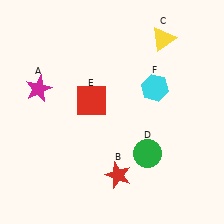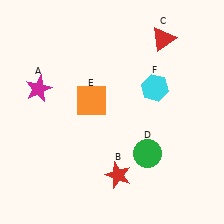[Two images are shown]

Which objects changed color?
C changed from yellow to red. E changed from red to orange.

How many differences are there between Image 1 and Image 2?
There are 2 differences between the two images.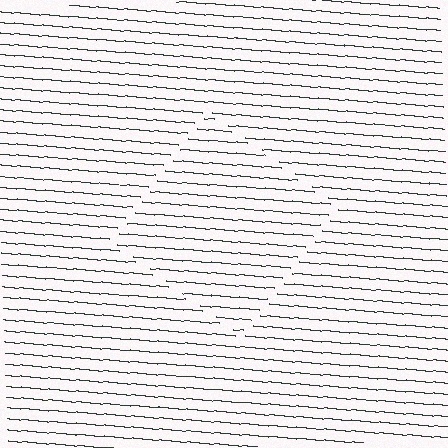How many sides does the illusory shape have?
4 sides — the line-ends trace a square.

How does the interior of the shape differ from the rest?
The interior of the shape contains the same grating, shifted by half a period — the contour is defined by the phase discontinuity where line-ends from the inner and outer gratings abut.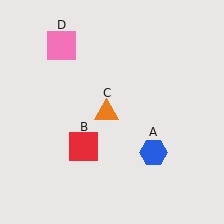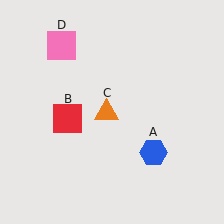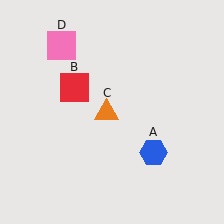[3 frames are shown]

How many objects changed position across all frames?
1 object changed position: red square (object B).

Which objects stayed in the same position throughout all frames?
Blue hexagon (object A) and orange triangle (object C) and pink square (object D) remained stationary.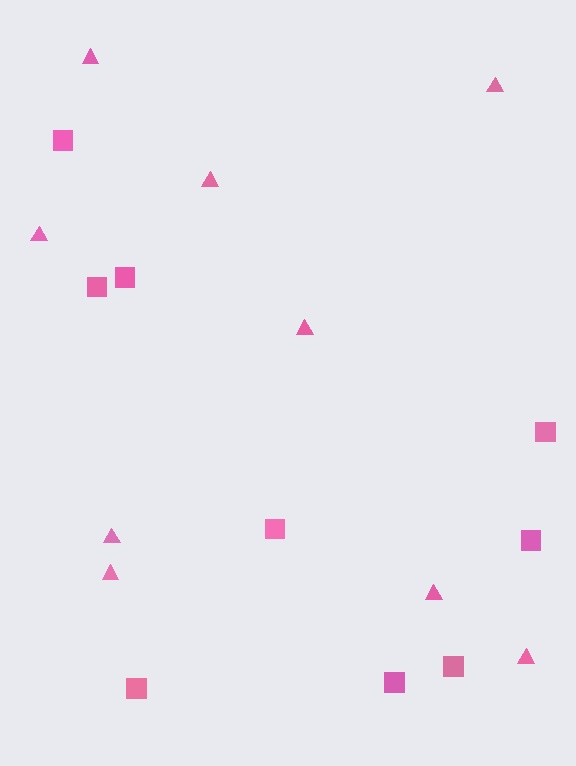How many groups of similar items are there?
There are 2 groups: one group of squares (9) and one group of triangles (9).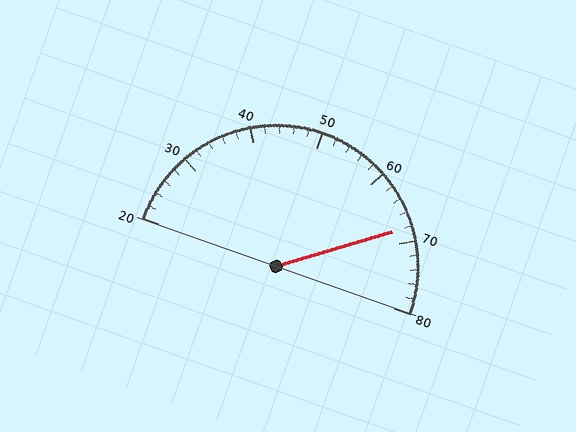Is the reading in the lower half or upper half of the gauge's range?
The reading is in the upper half of the range (20 to 80).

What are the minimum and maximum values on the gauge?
The gauge ranges from 20 to 80.